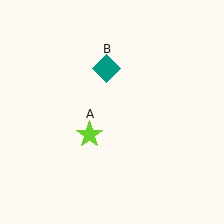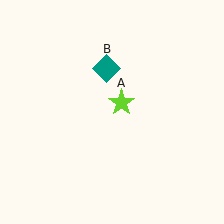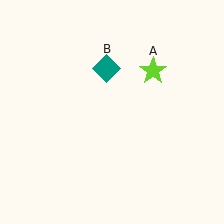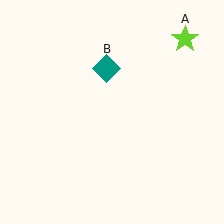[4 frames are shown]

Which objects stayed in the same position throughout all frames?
Teal diamond (object B) remained stationary.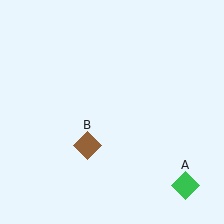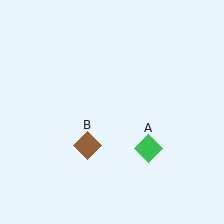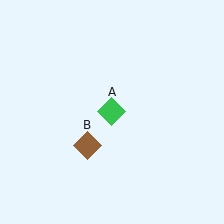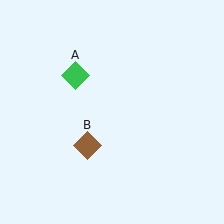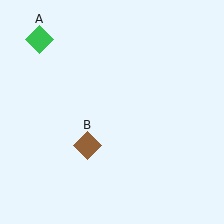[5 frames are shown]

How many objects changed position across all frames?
1 object changed position: green diamond (object A).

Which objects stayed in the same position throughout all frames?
Brown diamond (object B) remained stationary.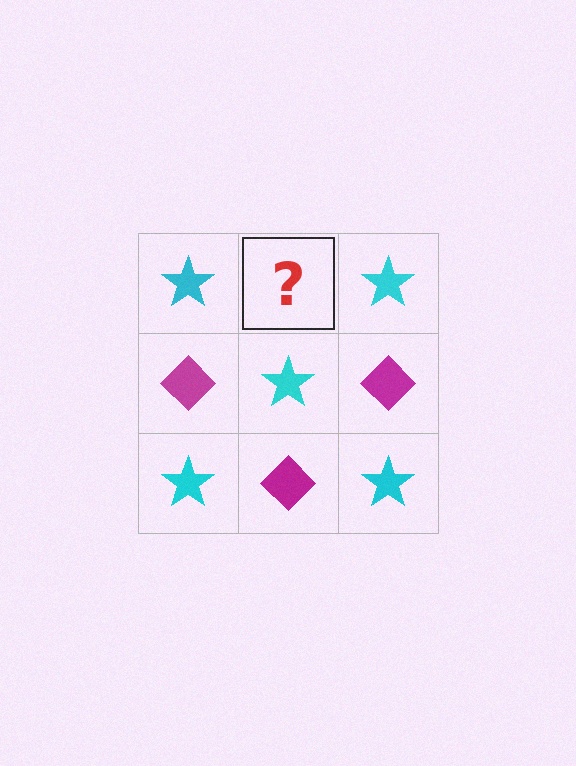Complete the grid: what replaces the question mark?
The question mark should be replaced with a magenta diamond.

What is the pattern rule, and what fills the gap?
The rule is that it alternates cyan star and magenta diamond in a checkerboard pattern. The gap should be filled with a magenta diamond.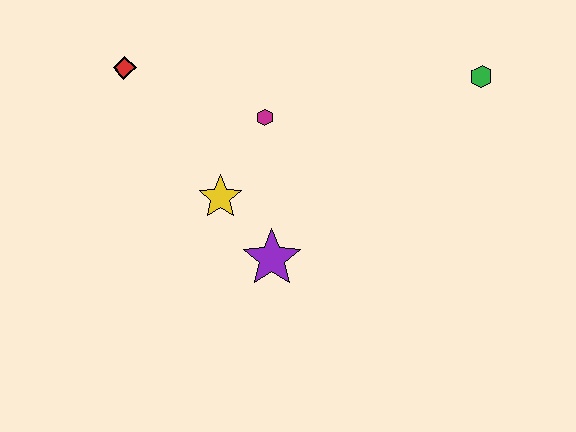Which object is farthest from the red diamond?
The green hexagon is farthest from the red diamond.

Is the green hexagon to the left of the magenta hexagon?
No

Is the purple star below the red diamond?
Yes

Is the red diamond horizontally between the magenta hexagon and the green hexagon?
No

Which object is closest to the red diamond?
The magenta hexagon is closest to the red diamond.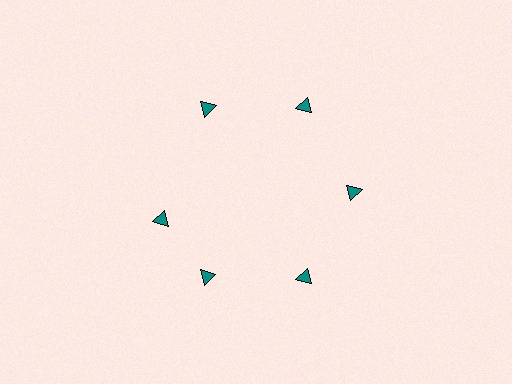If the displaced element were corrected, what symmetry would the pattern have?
It would have 6-fold rotational symmetry — the pattern would map onto itself every 60 degrees.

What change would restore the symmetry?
The symmetry would be restored by rotating it back into even spacing with its neighbors so that all 6 triangles sit at equal angles and equal distance from the center.